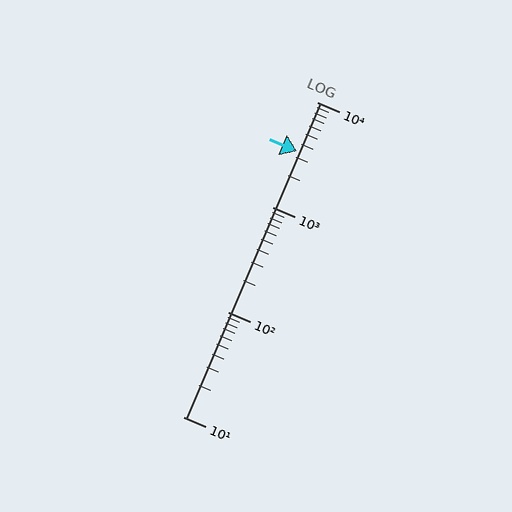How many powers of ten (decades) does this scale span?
The scale spans 3 decades, from 10 to 10000.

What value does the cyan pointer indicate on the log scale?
The pointer indicates approximately 3400.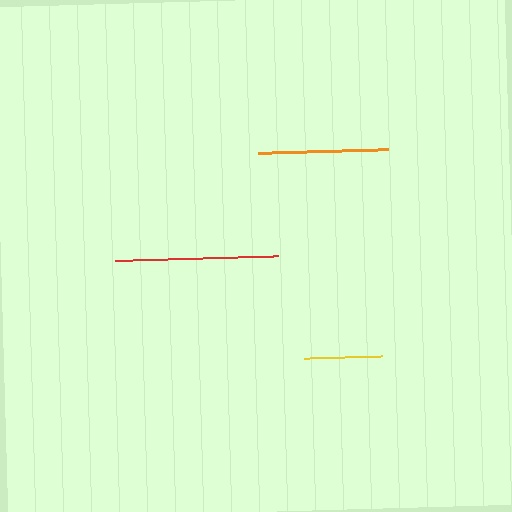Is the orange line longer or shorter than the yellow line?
The orange line is longer than the yellow line.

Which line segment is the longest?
The red line is the longest at approximately 163 pixels.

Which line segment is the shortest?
The yellow line is the shortest at approximately 77 pixels.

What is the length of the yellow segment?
The yellow segment is approximately 77 pixels long.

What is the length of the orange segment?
The orange segment is approximately 130 pixels long.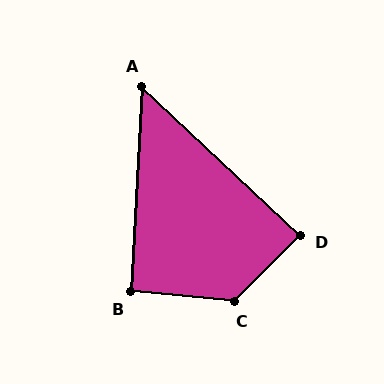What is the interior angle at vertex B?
Approximately 92 degrees (approximately right).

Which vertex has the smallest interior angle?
A, at approximately 50 degrees.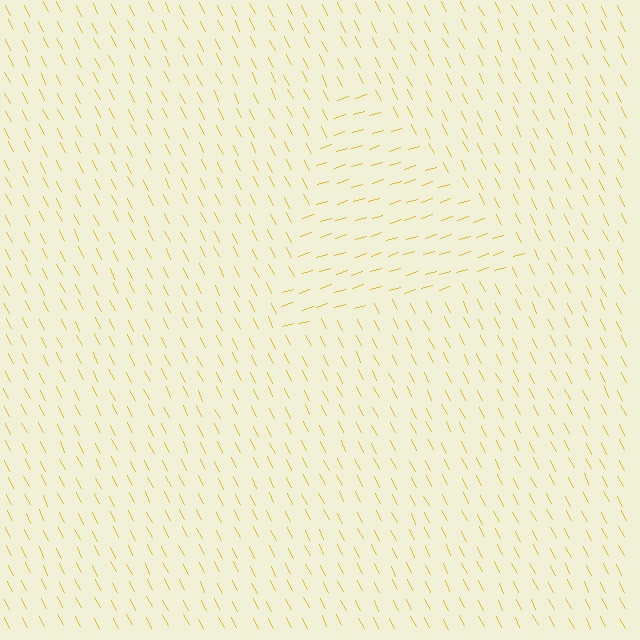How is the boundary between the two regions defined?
The boundary is defined purely by a change in line orientation (approximately 81 degrees difference). All lines are the same color and thickness.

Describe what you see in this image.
The image is filled with small yellow line segments. A triangle region in the image has lines oriented differently from the surrounding lines, creating a visible texture boundary.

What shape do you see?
I see a triangle.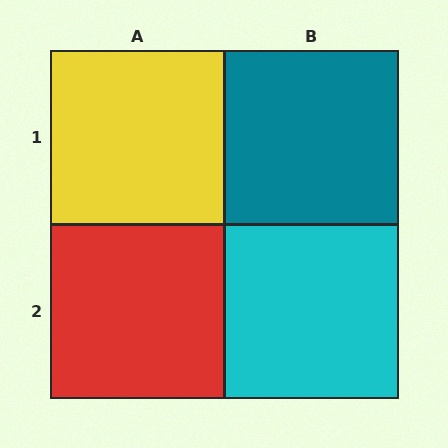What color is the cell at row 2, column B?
Cyan.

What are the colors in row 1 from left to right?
Yellow, teal.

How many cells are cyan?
1 cell is cyan.